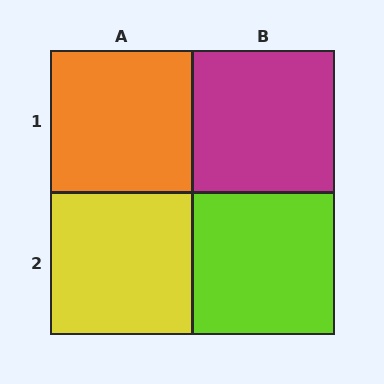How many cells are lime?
1 cell is lime.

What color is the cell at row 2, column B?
Lime.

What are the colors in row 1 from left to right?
Orange, magenta.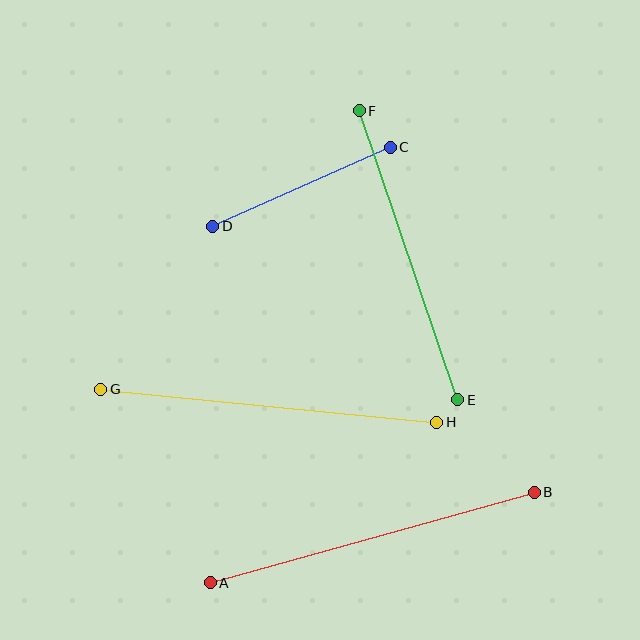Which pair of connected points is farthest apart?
Points G and H are farthest apart.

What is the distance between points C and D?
The distance is approximately 194 pixels.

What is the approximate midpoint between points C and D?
The midpoint is at approximately (301, 187) pixels.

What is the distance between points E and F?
The distance is approximately 306 pixels.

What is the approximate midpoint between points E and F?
The midpoint is at approximately (408, 255) pixels.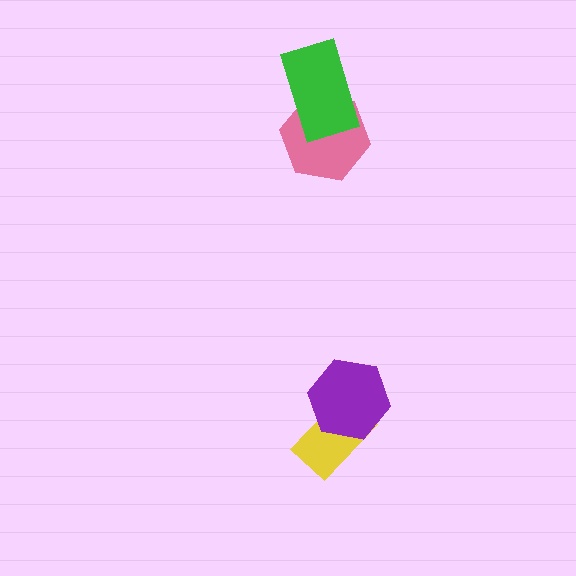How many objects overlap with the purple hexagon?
1 object overlaps with the purple hexagon.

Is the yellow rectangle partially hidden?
Yes, it is partially covered by another shape.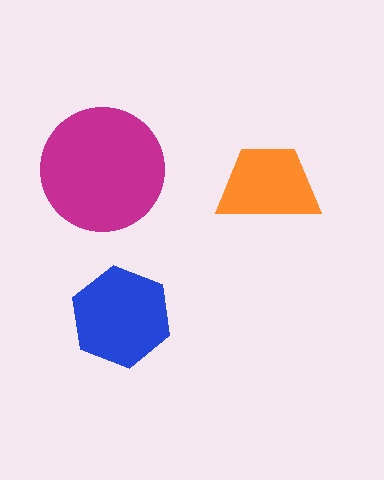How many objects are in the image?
There are 3 objects in the image.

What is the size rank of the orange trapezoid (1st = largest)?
3rd.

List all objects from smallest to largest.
The orange trapezoid, the blue hexagon, the magenta circle.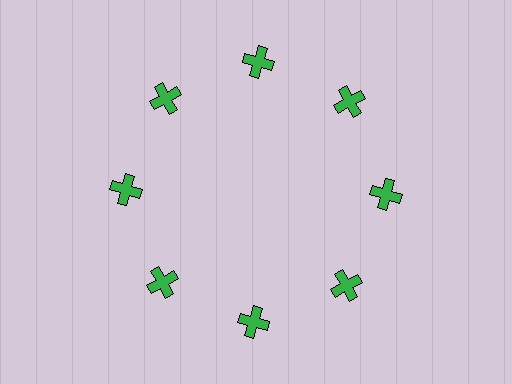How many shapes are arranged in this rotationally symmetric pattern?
There are 8 shapes, arranged in 8 groups of 1.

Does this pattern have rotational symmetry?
Yes, this pattern has 8-fold rotational symmetry. It looks the same after rotating 45 degrees around the center.